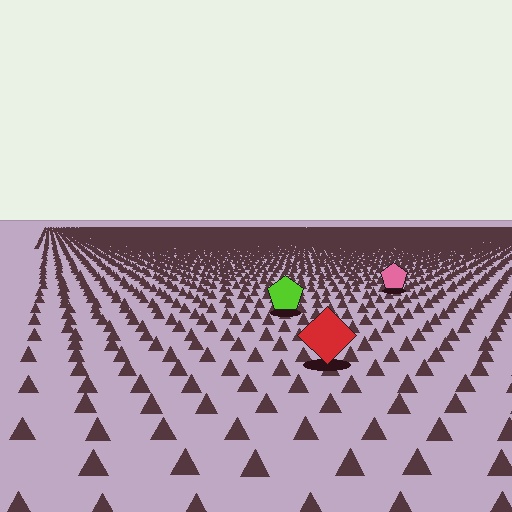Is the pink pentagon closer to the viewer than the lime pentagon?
No. The lime pentagon is closer — you can tell from the texture gradient: the ground texture is coarser near it.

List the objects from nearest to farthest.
From nearest to farthest: the red diamond, the lime pentagon, the pink pentagon.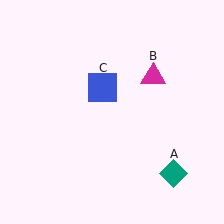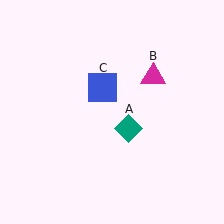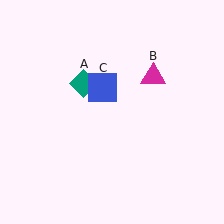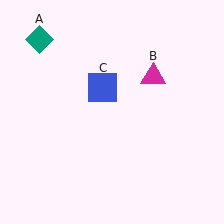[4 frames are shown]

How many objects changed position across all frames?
1 object changed position: teal diamond (object A).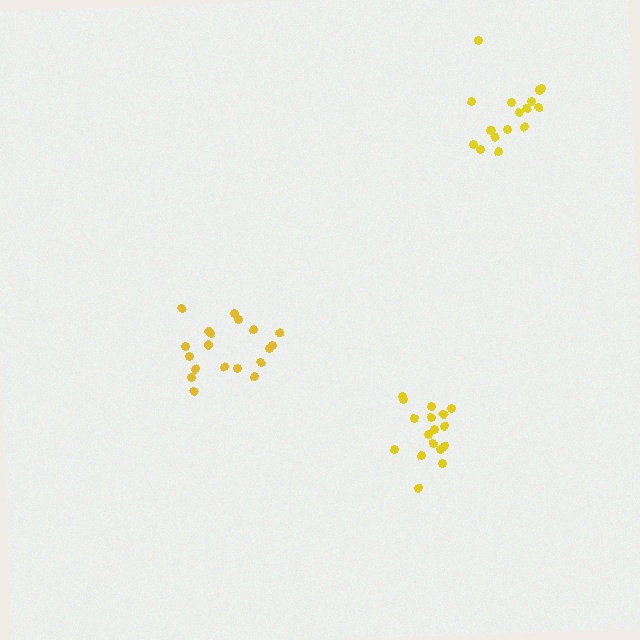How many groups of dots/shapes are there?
There are 3 groups.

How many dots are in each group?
Group 1: 19 dots, Group 2: 17 dots, Group 3: 18 dots (54 total).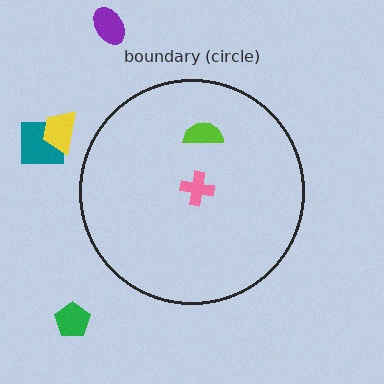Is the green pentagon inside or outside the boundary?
Outside.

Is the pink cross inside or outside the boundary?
Inside.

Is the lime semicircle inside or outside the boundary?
Inside.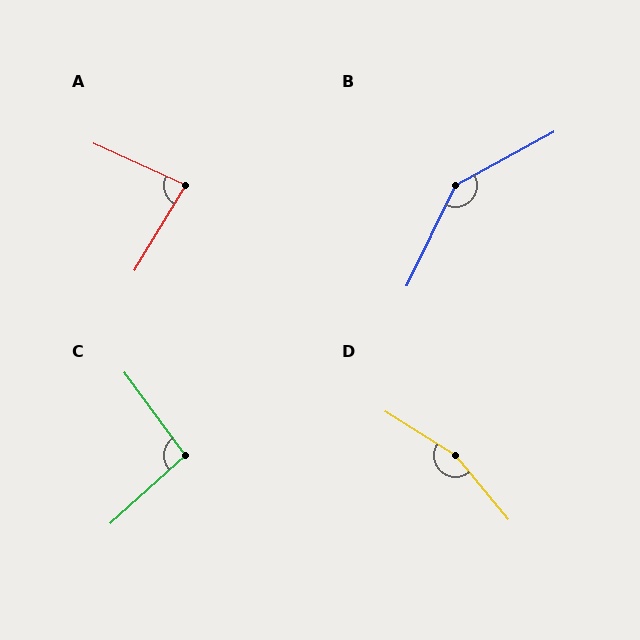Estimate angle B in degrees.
Approximately 144 degrees.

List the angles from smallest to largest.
A (83°), C (96°), B (144°), D (162°).